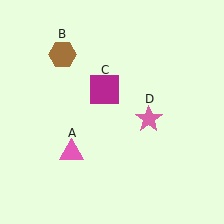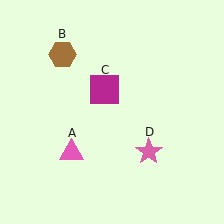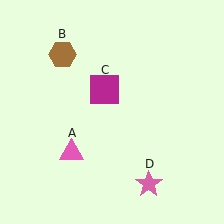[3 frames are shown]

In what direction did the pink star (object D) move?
The pink star (object D) moved down.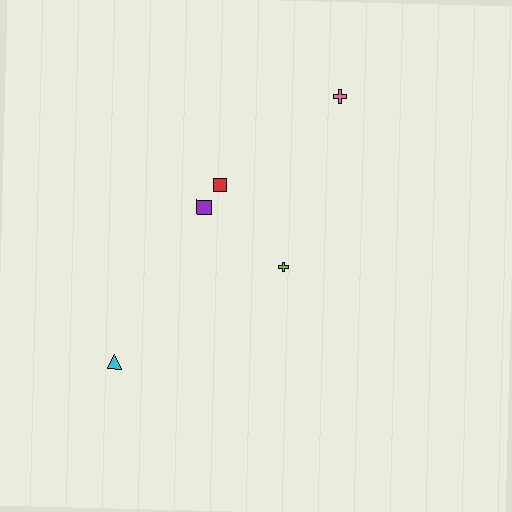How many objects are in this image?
There are 5 objects.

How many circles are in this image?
There are no circles.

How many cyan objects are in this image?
There is 1 cyan object.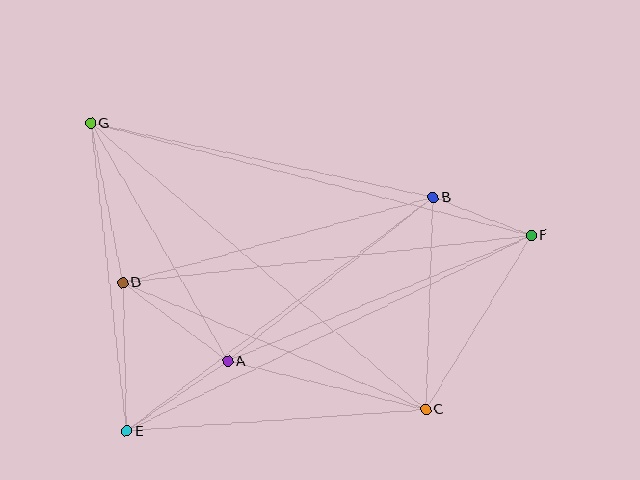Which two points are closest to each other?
Points B and F are closest to each other.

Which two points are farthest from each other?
Points F and G are farthest from each other.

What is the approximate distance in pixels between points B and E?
The distance between B and E is approximately 385 pixels.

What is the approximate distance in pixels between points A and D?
The distance between A and D is approximately 131 pixels.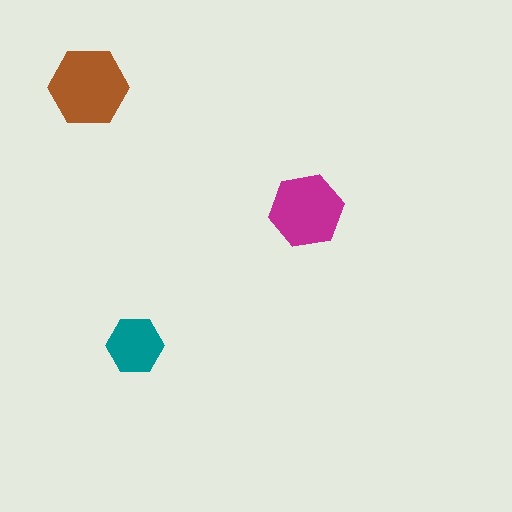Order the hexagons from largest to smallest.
the brown one, the magenta one, the teal one.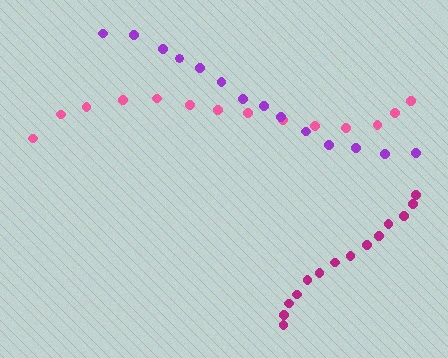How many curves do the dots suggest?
There are 3 distinct paths.